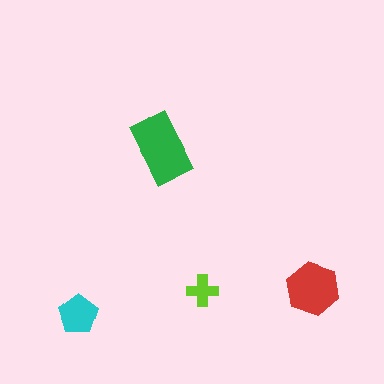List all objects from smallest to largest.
The lime cross, the cyan pentagon, the red hexagon, the green rectangle.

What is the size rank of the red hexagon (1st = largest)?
2nd.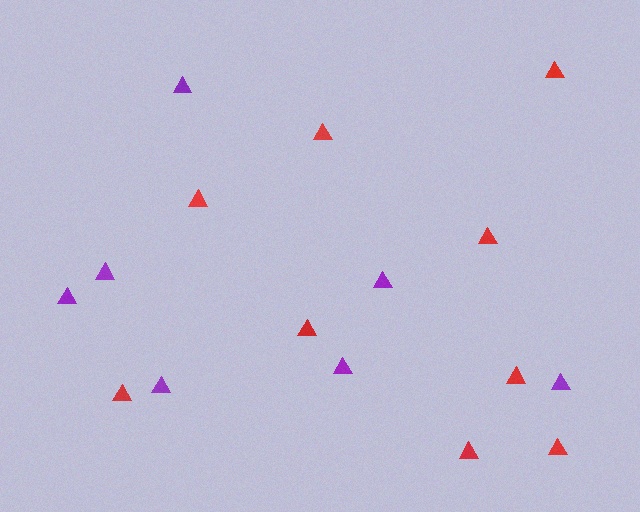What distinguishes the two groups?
There are 2 groups: one group of red triangles (9) and one group of purple triangles (7).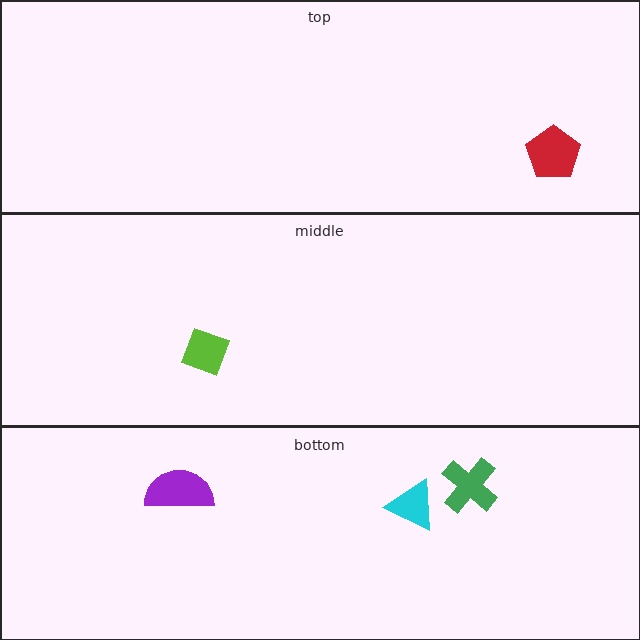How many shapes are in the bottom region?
3.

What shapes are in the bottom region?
The green cross, the purple semicircle, the cyan triangle.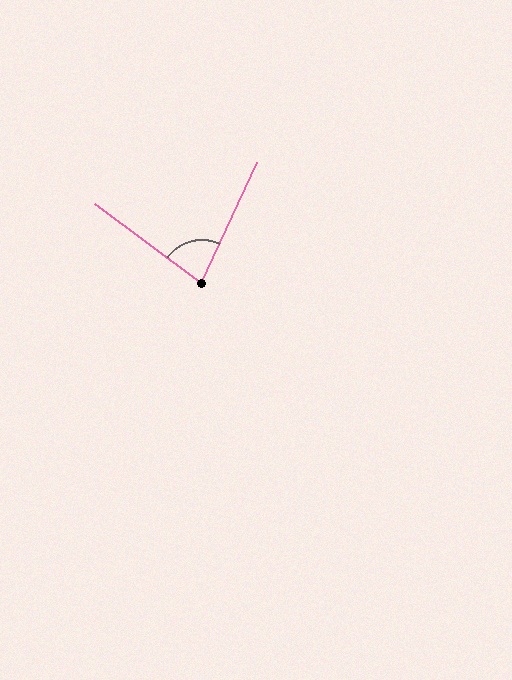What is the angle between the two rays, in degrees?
Approximately 78 degrees.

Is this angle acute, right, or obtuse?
It is acute.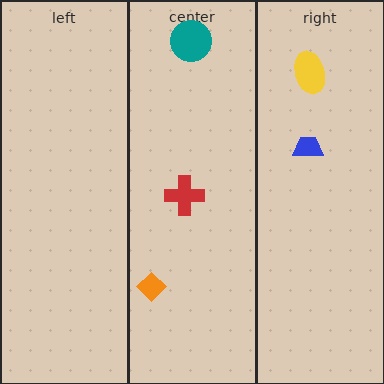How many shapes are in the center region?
3.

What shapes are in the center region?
The teal circle, the orange diamond, the red cross.